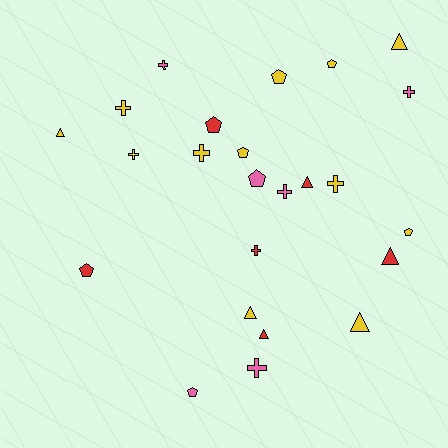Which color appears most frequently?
Yellow, with 12 objects.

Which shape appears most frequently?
Cross, with 9 objects.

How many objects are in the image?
There are 24 objects.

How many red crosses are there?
There is 1 red cross.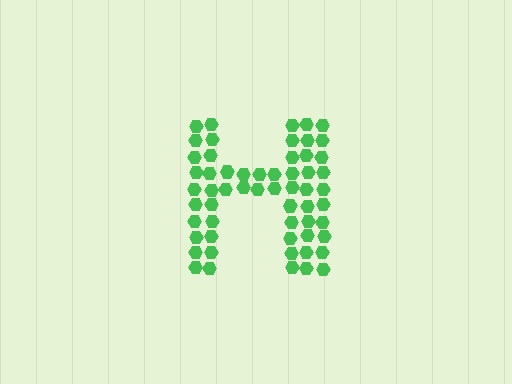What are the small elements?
The small elements are hexagons.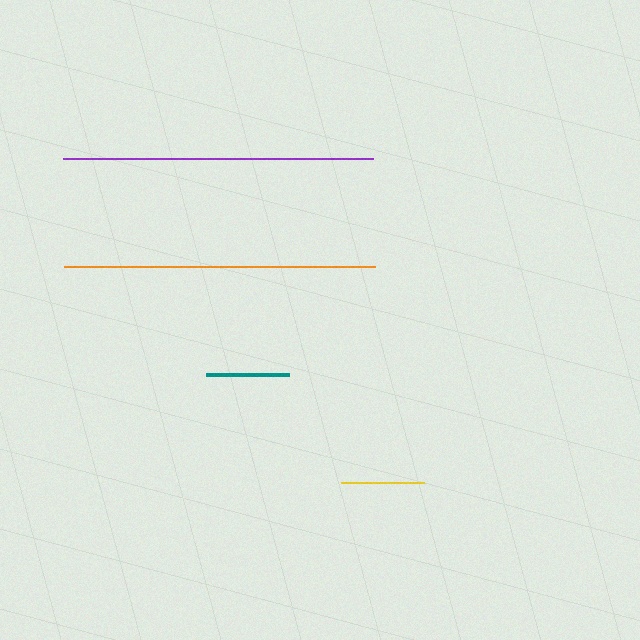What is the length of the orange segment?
The orange segment is approximately 311 pixels long.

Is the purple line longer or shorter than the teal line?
The purple line is longer than the teal line.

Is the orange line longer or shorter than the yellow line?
The orange line is longer than the yellow line.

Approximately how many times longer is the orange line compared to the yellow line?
The orange line is approximately 3.7 times the length of the yellow line.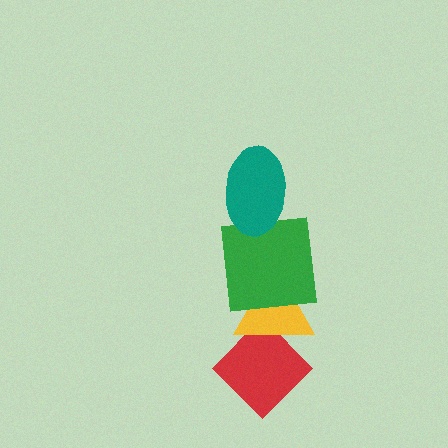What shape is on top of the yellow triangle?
The green square is on top of the yellow triangle.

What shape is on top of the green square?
The teal ellipse is on top of the green square.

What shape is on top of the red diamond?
The yellow triangle is on top of the red diamond.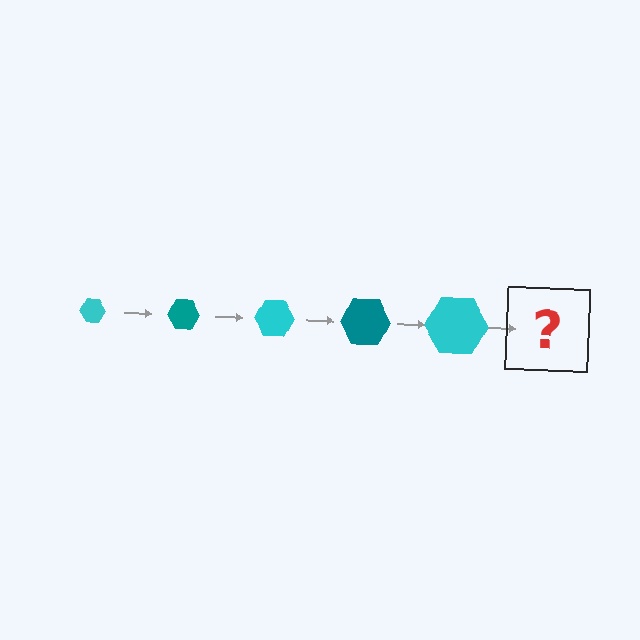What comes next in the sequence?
The next element should be a teal hexagon, larger than the previous one.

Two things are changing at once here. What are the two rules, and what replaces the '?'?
The two rules are that the hexagon grows larger each step and the color cycles through cyan and teal. The '?' should be a teal hexagon, larger than the previous one.